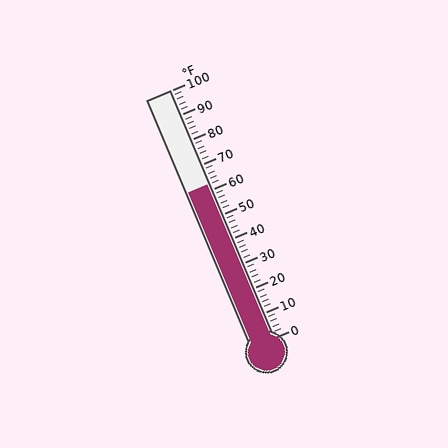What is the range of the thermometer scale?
The thermometer scale ranges from 0°F to 100°F.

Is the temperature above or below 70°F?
The temperature is below 70°F.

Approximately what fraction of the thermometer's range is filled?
The thermometer is filled to approximately 60% of its range.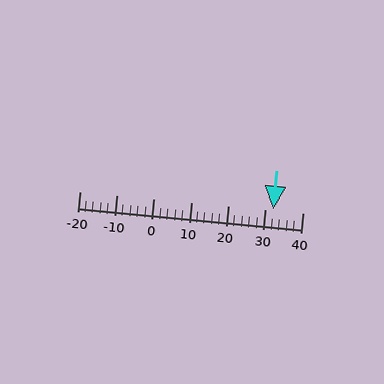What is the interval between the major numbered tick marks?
The major tick marks are spaced 10 units apart.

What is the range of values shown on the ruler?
The ruler shows values from -20 to 40.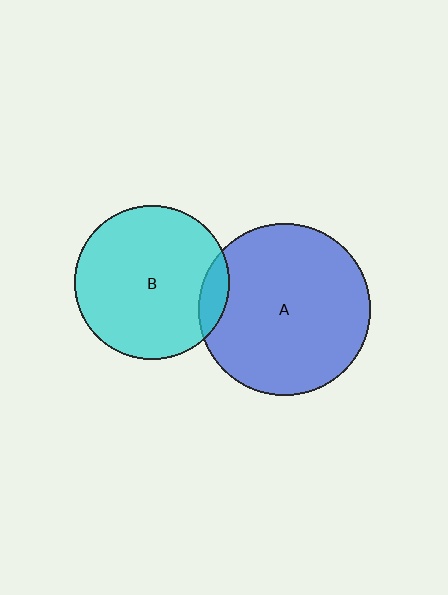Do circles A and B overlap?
Yes.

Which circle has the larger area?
Circle A (blue).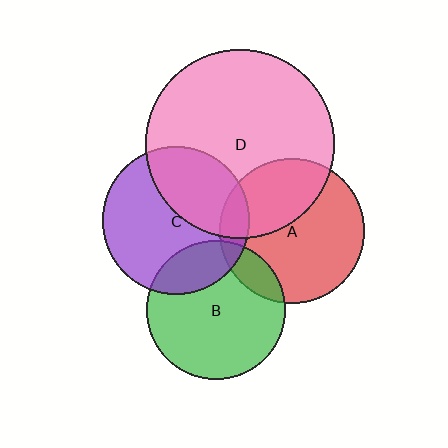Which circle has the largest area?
Circle D (pink).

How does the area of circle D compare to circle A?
Approximately 1.7 times.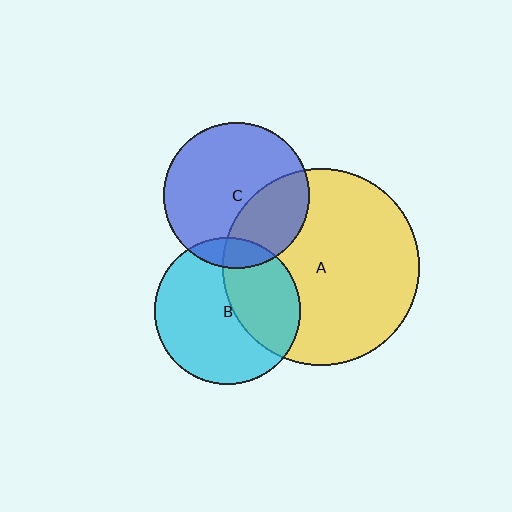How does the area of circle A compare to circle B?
Approximately 1.8 times.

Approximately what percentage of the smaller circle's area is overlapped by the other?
Approximately 30%.